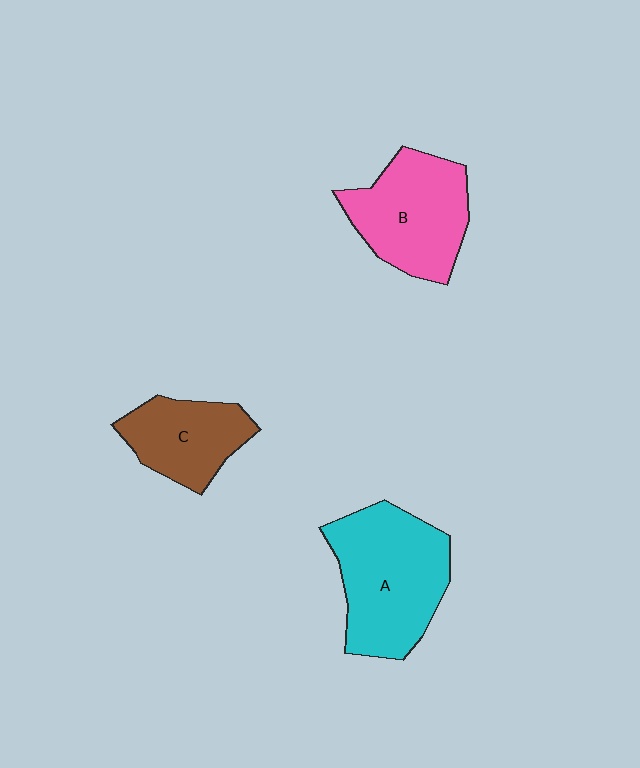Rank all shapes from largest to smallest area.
From largest to smallest: A (cyan), B (pink), C (brown).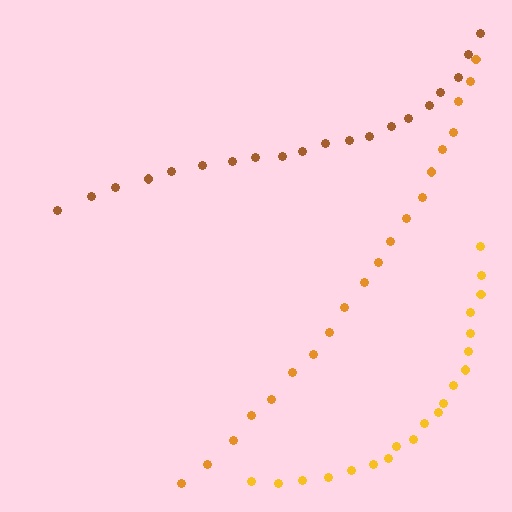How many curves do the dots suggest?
There are 3 distinct paths.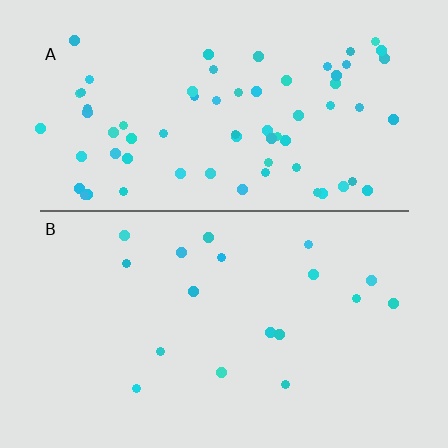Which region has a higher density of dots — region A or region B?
A (the top).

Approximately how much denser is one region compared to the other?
Approximately 3.8× — region A over region B.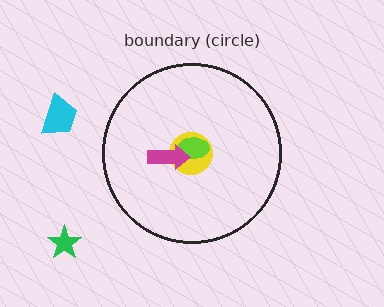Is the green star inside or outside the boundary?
Outside.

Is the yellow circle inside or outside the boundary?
Inside.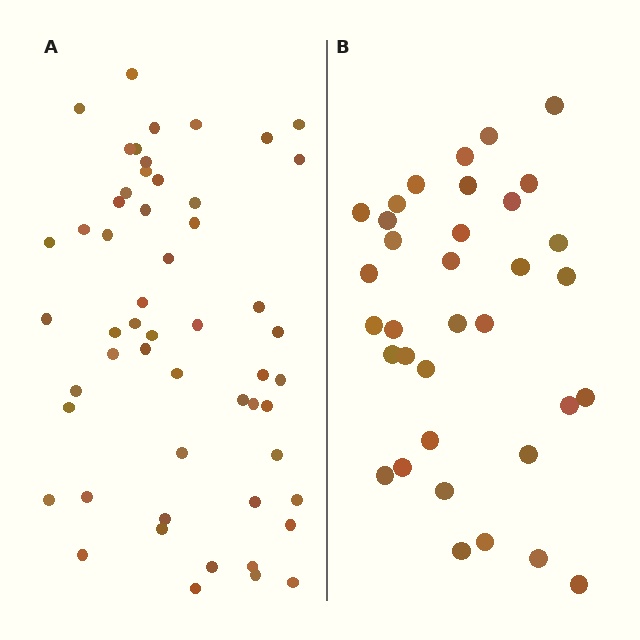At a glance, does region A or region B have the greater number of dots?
Region A (the left region) has more dots.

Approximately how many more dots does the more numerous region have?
Region A has approximately 20 more dots than region B.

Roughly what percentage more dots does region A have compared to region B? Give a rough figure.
About 55% more.